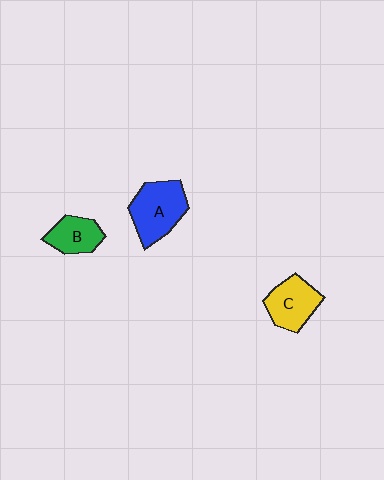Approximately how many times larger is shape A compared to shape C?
Approximately 1.3 times.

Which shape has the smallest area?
Shape B (green).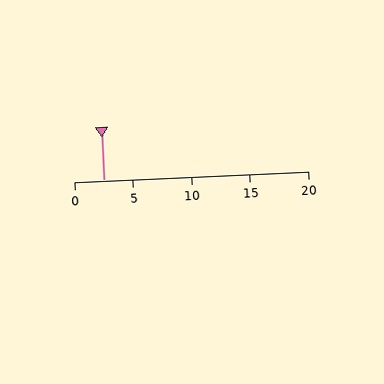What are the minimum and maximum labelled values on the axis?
The axis runs from 0 to 20.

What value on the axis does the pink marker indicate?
The marker indicates approximately 2.5.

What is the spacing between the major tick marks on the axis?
The major ticks are spaced 5 apart.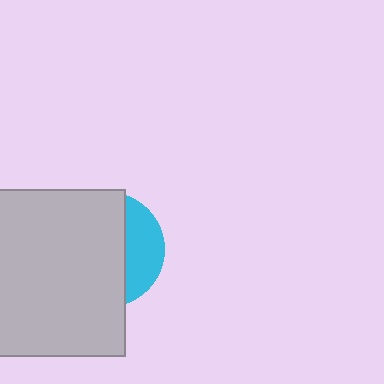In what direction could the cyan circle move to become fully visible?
The cyan circle could move right. That would shift it out from behind the light gray square entirely.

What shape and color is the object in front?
The object in front is a light gray square.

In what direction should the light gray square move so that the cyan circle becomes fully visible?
The light gray square should move left. That is the shortest direction to clear the overlap and leave the cyan circle fully visible.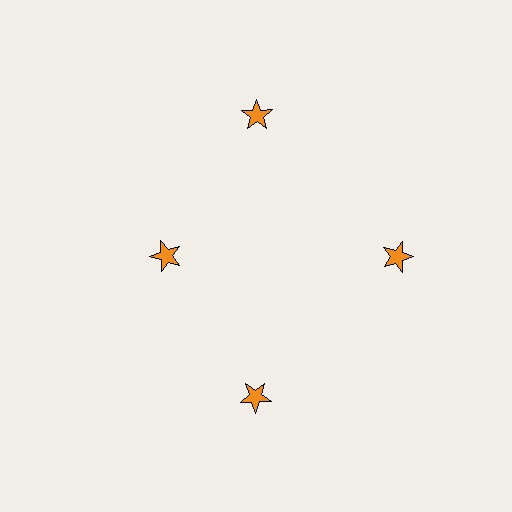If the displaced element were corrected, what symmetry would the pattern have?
It would have 4-fold rotational symmetry — the pattern would map onto itself every 90 degrees.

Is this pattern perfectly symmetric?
No. The 4 orange stars are arranged in a ring, but one element near the 9 o'clock position is pulled inward toward the center, breaking the 4-fold rotational symmetry.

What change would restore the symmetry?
The symmetry would be restored by moving it outward, back onto the ring so that all 4 stars sit at equal angles and equal distance from the center.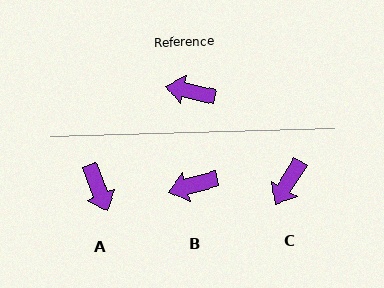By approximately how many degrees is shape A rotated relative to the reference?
Approximately 125 degrees counter-clockwise.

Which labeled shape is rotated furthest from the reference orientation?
A, about 125 degrees away.